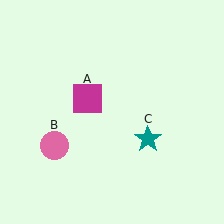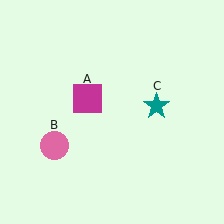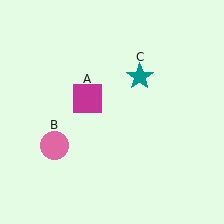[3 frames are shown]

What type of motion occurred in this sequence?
The teal star (object C) rotated counterclockwise around the center of the scene.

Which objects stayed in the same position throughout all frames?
Magenta square (object A) and pink circle (object B) remained stationary.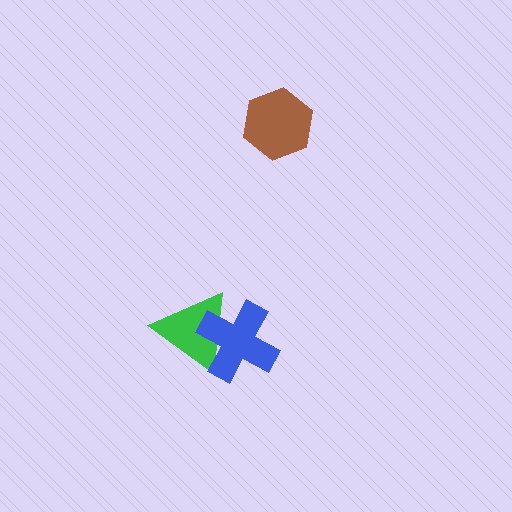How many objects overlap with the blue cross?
1 object overlaps with the blue cross.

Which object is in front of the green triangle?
The blue cross is in front of the green triangle.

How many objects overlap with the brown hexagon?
0 objects overlap with the brown hexagon.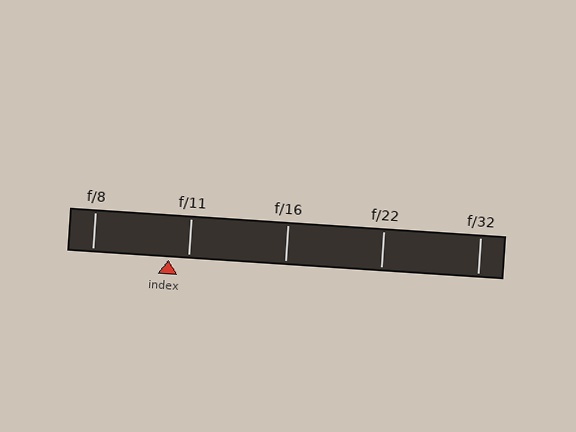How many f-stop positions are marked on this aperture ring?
There are 5 f-stop positions marked.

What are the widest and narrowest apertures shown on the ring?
The widest aperture shown is f/8 and the narrowest is f/32.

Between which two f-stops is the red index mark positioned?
The index mark is between f/8 and f/11.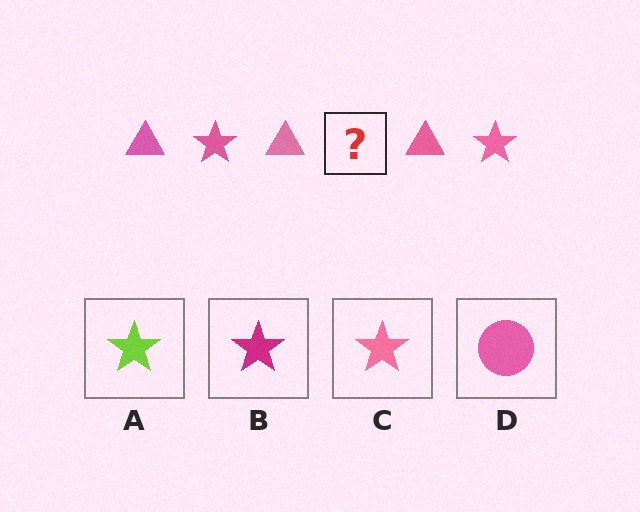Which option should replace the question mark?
Option C.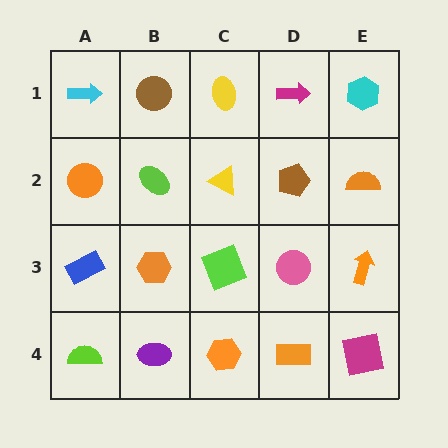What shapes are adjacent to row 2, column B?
A brown circle (row 1, column B), an orange hexagon (row 3, column B), an orange circle (row 2, column A), a yellow triangle (row 2, column C).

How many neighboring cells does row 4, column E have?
2.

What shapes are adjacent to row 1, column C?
A yellow triangle (row 2, column C), a brown circle (row 1, column B), a magenta arrow (row 1, column D).